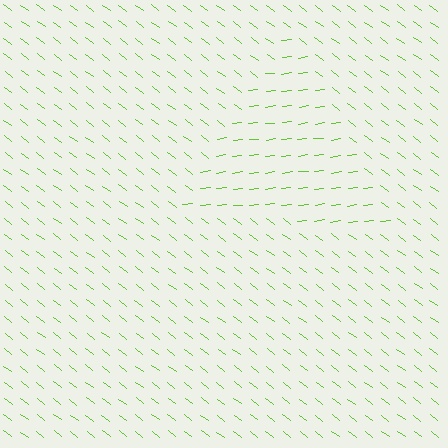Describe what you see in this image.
The image is filled with small lime line segments. A triangle region in the image has lines oriented differently from the surrounding lines, creating a visible texture boundary.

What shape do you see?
I see a triangle.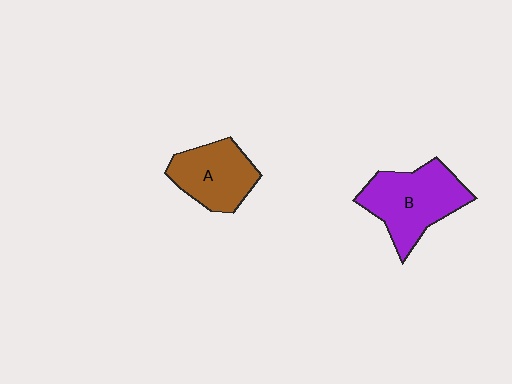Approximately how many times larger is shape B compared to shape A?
Approximately 1.3 times.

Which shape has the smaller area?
Shape A (brown).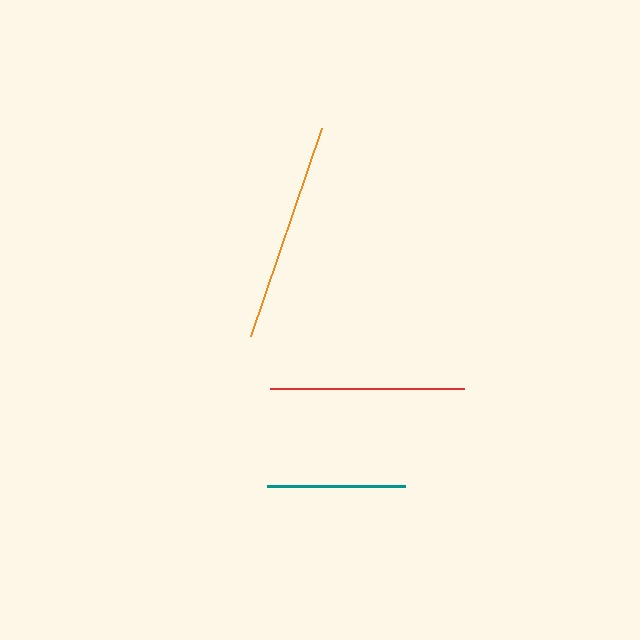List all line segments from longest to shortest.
From longest to shortest: orange, red, teal.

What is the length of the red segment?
The red segment is approximately 194 pixels long.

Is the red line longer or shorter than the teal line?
The red line is longer than the teal line.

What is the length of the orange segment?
The orange segment is approximately 220 pixels long.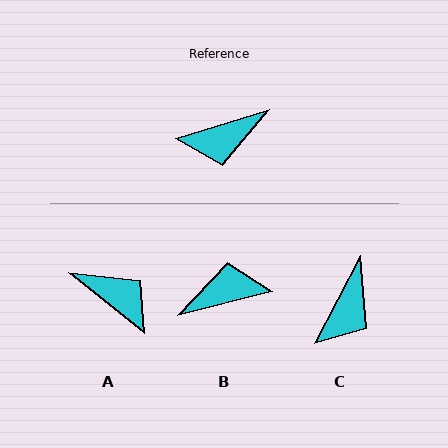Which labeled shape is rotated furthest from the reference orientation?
B, about 177 degrees away.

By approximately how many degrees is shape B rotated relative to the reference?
Approximately 177 degrees counter-clockwise.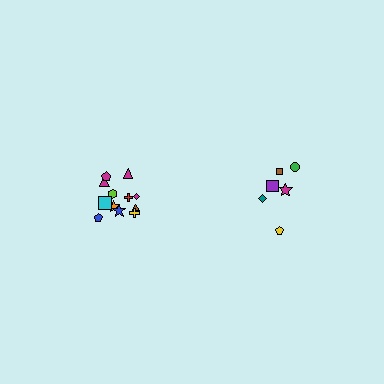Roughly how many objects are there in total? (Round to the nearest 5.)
Roughly 20 objects in total.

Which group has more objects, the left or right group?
The left group.